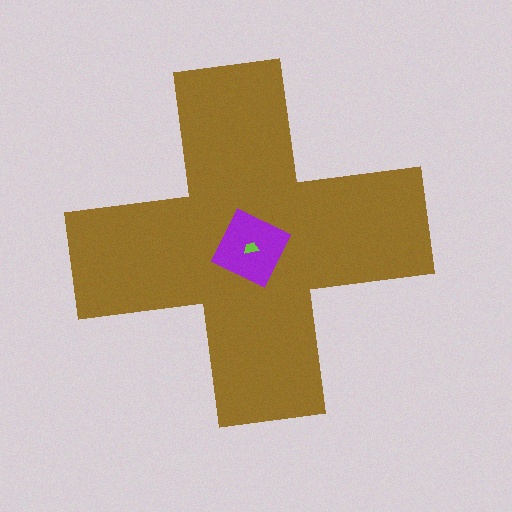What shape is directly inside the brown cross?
The purple square.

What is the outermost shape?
The brown cross.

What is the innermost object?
The lime trapezoid.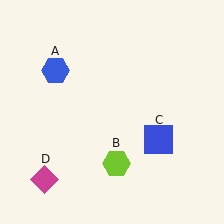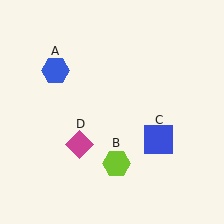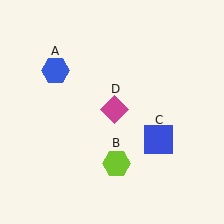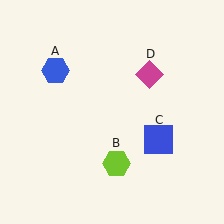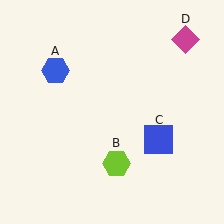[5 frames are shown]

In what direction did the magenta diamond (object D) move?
The magenta diamond (object D) moved up and to the right.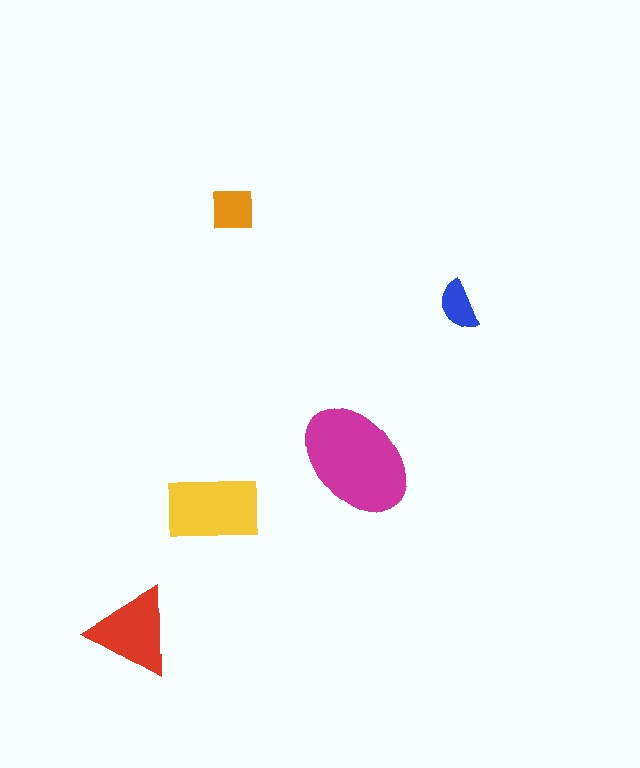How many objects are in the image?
There are 5 objects in the image.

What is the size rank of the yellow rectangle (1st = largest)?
2nd.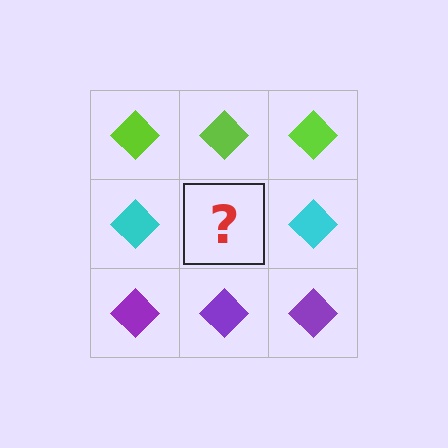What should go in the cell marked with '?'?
The missing cell should contain a cyan diamond.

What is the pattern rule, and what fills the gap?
The rule is that each row has a consistent color. The gap should be filled with a cyan diamond.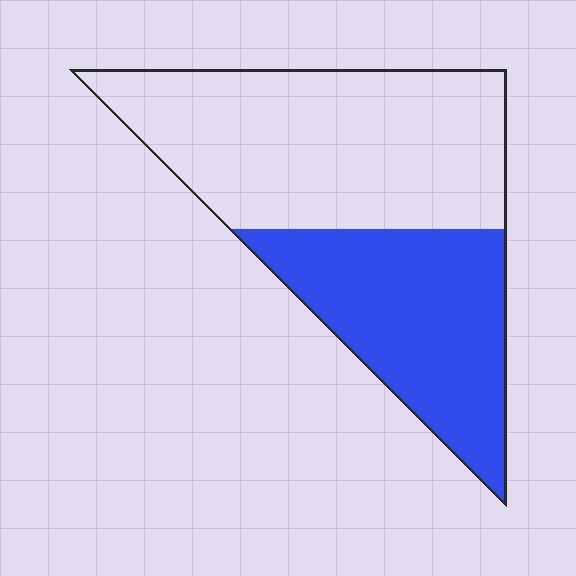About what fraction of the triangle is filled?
About two fifths (2/5).